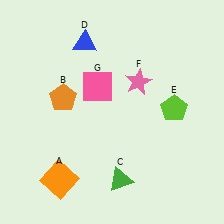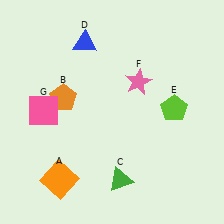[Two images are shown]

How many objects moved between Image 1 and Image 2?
1 object moved between the two images.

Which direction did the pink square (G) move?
The pink square (G) moved left.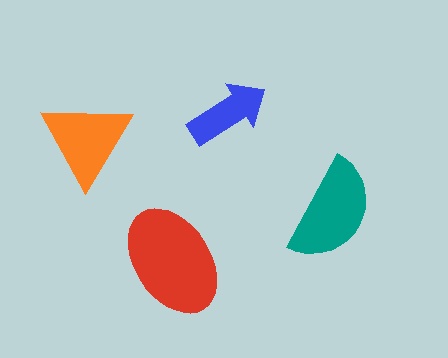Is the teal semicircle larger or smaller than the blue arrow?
Larger.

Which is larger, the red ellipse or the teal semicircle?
The red ellipse.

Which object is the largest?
The red ellipse.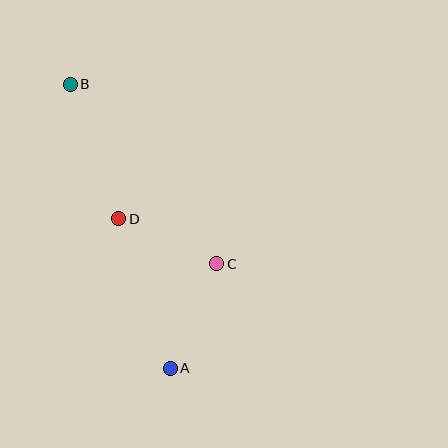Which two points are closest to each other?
Points C and D are closest to each other.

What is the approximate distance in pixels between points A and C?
The distance between A and C is approximately 115 pixels.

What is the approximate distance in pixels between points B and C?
The distance between B and C is approximately 232 pixels.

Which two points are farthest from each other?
Points A and B are farthest from each other.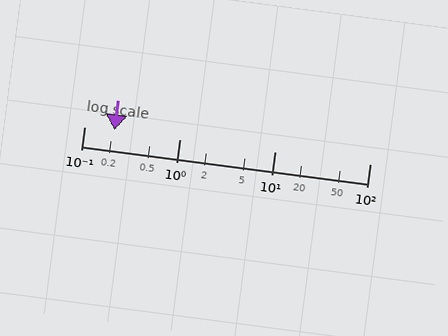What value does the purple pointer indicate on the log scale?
The pointer indicates approximately 0.21.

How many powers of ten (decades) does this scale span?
The scale spans 3 decades, from 0.1 to 100.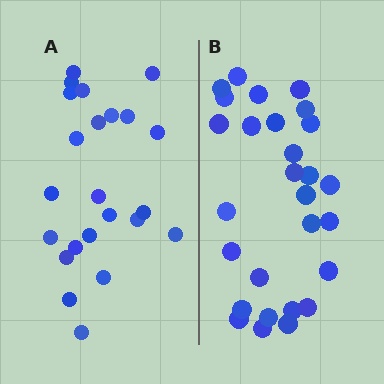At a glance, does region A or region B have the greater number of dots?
Region B (the right region) has more dots.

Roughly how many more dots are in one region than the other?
Region B has about 5 more dots than region A.